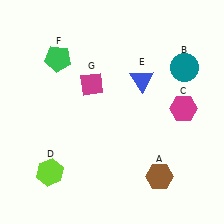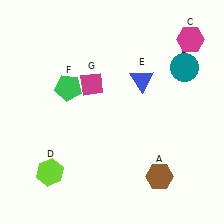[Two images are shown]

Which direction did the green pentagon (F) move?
The green pentagon (F) moved down.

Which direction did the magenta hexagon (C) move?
The magenta hexagon (C) moved up.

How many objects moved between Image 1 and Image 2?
2 objects moved between the two images.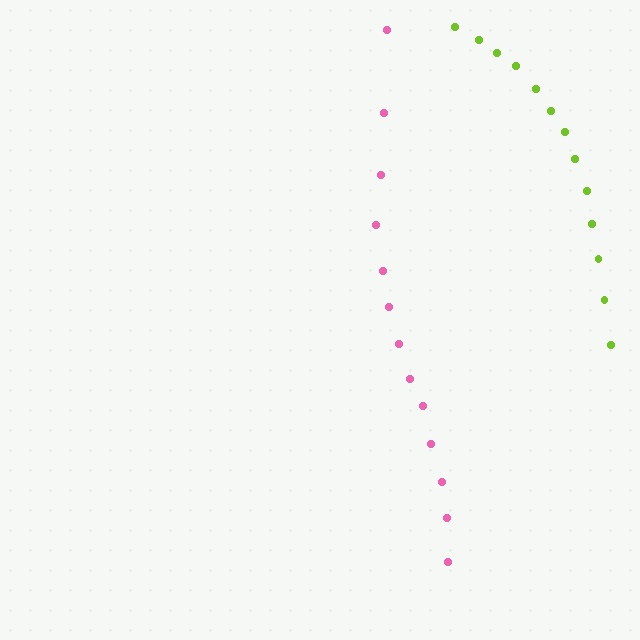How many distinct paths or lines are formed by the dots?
There are 2 distinct paths.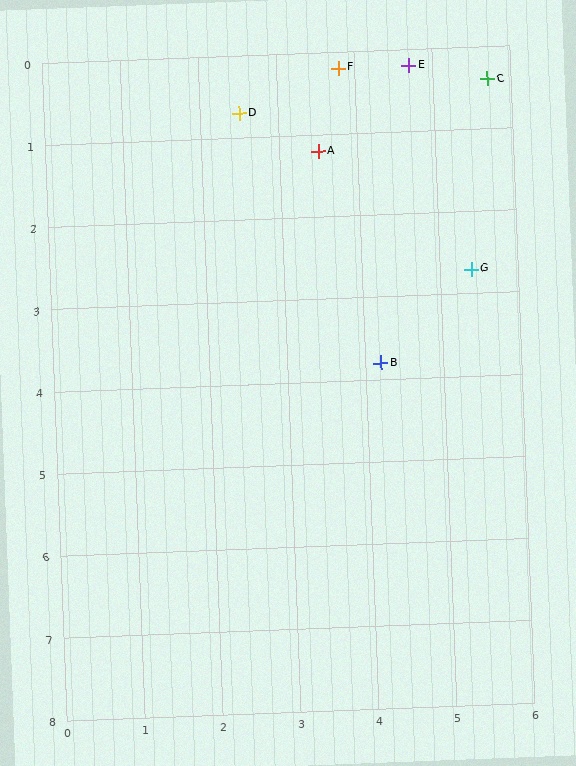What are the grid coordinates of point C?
Point C is at approximately (5.7, 0.4).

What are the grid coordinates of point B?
Point B is at approximately (4.2, 3.8).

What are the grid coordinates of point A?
Point A is at approximately (3.5, 1.2).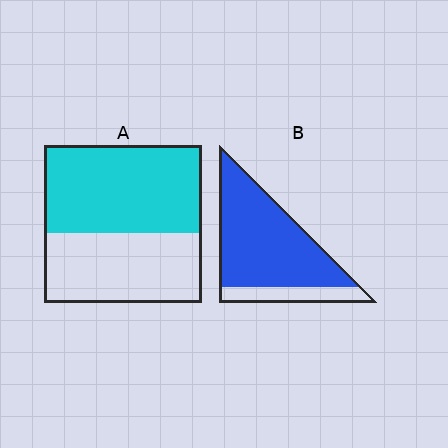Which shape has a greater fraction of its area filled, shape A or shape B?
Shape B.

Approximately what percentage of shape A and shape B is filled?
A is approximately 55% and B is approximately 80%.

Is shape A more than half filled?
Yes.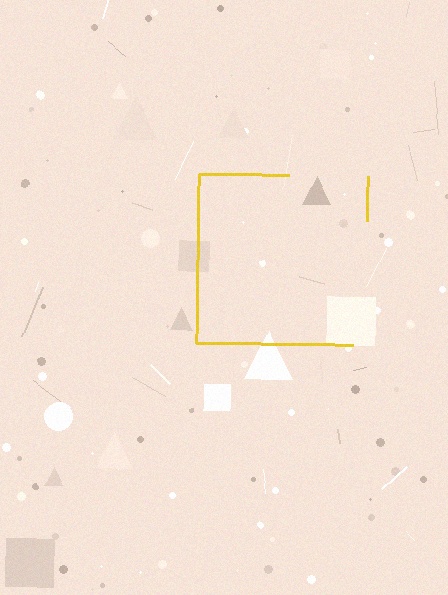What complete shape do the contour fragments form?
The contour fragments form a square.